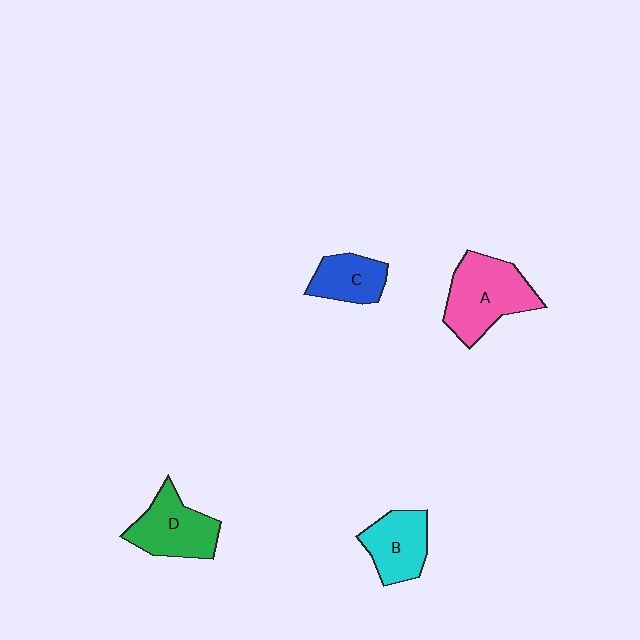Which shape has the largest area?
Shape A (pink).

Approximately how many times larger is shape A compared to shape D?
Approximately 1.2 times.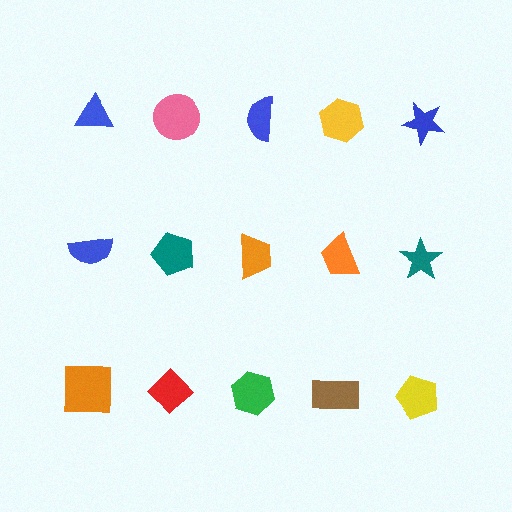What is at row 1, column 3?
A blue semicircle.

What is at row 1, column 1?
A blue triangle.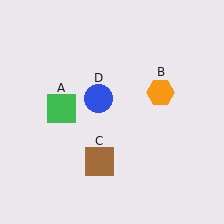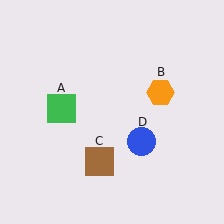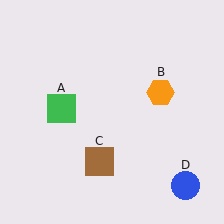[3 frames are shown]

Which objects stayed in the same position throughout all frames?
Green square (object A) and orange hexagon (object B) and brown square (object C) remained stationary.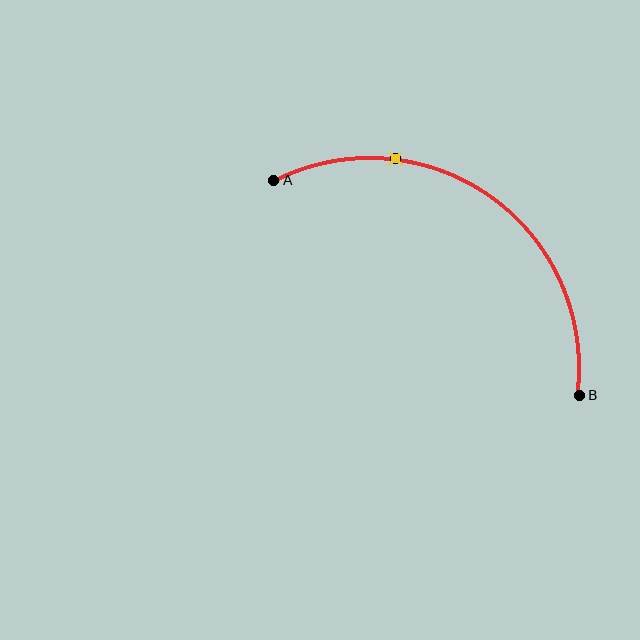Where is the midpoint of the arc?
The arc midpoint is the point on the curve farthest from the straight line joining A and B. It sits above and to the right of that line.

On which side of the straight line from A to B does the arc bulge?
The arc bulges above and to the right of the straight line connecting A and B.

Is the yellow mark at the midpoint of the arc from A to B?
No. The yellow mark lies on the arc but is closer to endpoint A. The arc midpoint would be at the point on the curve equidistant along the arc from both A and B.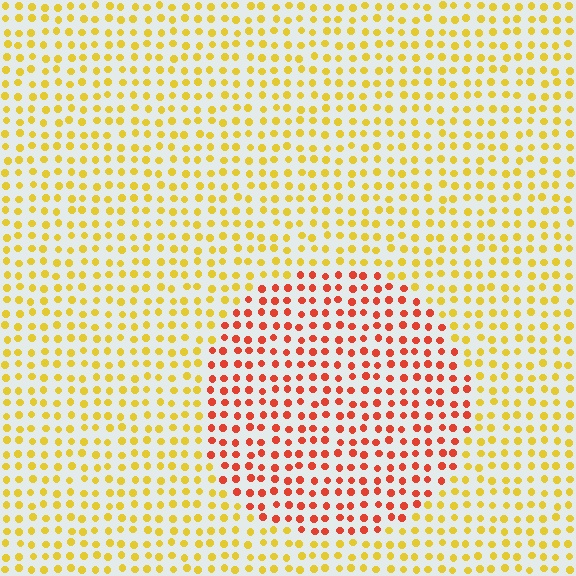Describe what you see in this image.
The image is filled with small yellow elements in a uniform arrangement. A circle-shaped region is visible where the elements are tinted to a slightly different hue, forming a subtle color boundary.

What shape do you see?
I see a circle.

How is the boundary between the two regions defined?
The boundary is defined purely by a slight shift in hue (about 46 degrees). Spacing, size, and orientation are identical on both sides.